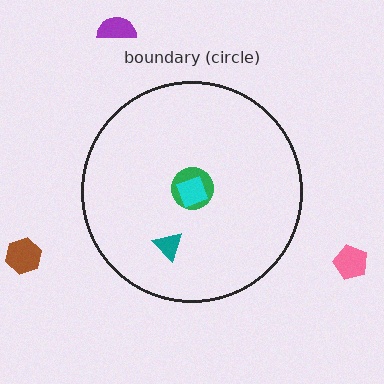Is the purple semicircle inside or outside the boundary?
Outside.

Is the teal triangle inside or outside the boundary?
Inside.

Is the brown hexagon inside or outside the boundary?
Outside.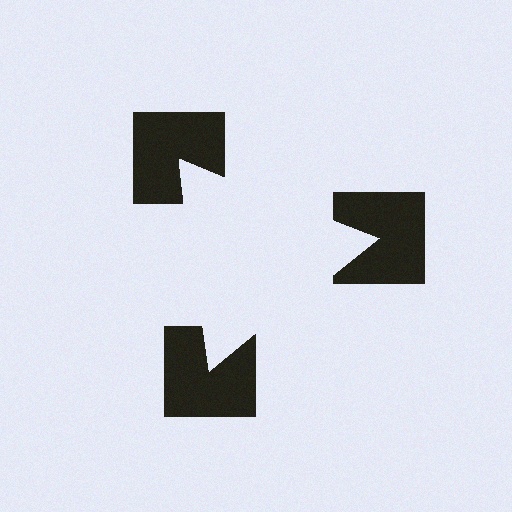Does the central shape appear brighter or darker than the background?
It typically appears slightly brighter than the background, even though no actual brightness change is drawn.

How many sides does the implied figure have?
3 sides.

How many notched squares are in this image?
There are 3 — one at each vertex of the illusory triangle.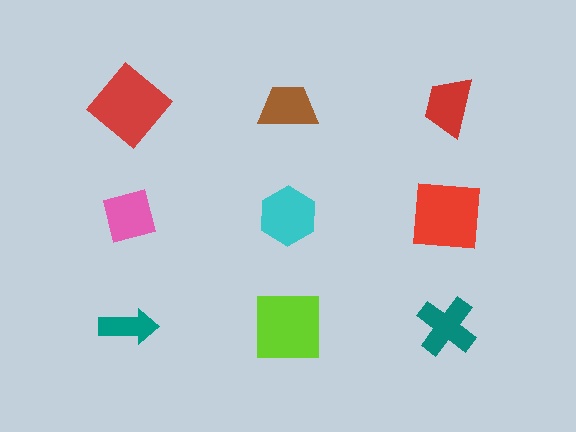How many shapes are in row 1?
3 shapes.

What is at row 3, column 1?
A teal arrow.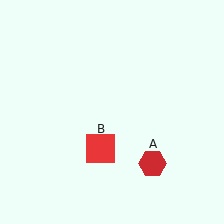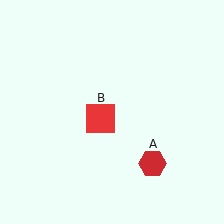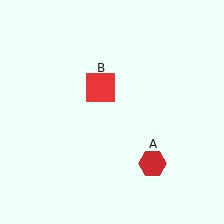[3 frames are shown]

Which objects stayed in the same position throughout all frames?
Red hexagon (object A) remained stationary.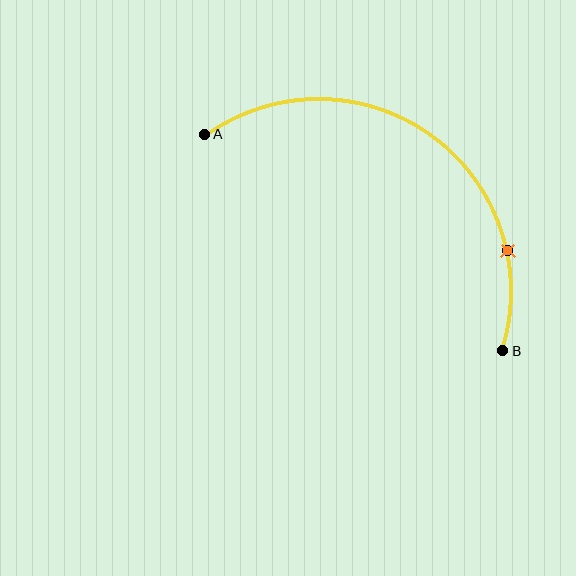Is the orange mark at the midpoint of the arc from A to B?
No. The orange mark lies on the arc but is closer to endpoint B. The arc midpoint would be at the point on the curve equidistant along the arc from both A and B.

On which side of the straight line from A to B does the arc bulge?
The arc bulges above and to the right of the straight line connecting A and B.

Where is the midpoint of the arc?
The arc midpoint is the point on the curve farthest from the straight line joining A and B. It sits above and to the right of that line.